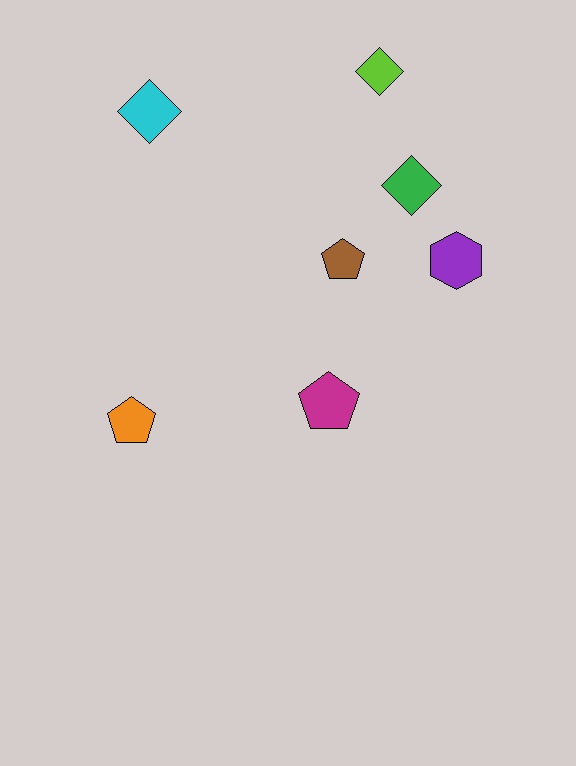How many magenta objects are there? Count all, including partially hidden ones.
There is 1 magenta object.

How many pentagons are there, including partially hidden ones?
There are 3 pentagons.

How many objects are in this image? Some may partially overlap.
There are 7 objects.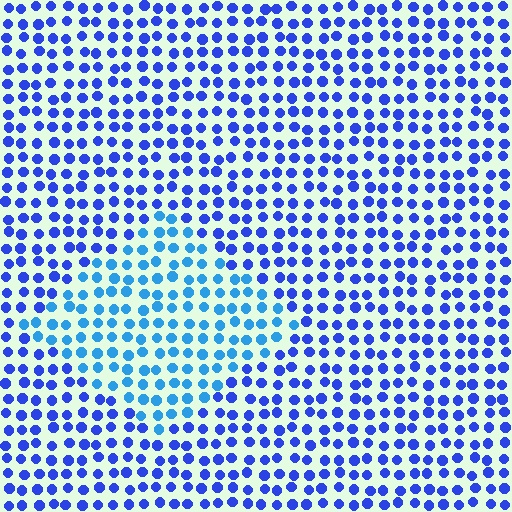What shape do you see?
I see a diamond.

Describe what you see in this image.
The image is filled with small blue elements in a uniform arrangement. A diamond-shaped region is visible where the elements are tinted to a slightly different hue, forming a subtle color boundary.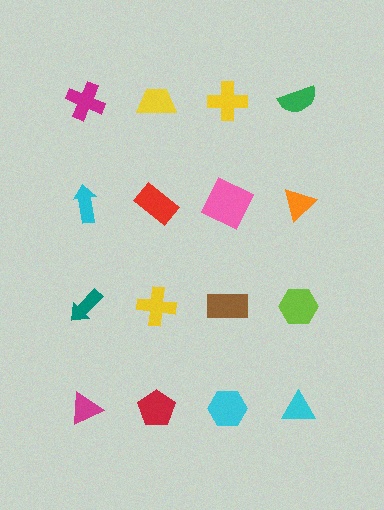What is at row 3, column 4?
A lime hexagon.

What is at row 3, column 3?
A brown rectangle.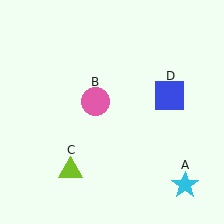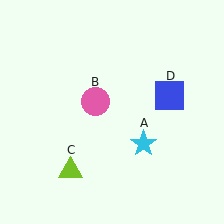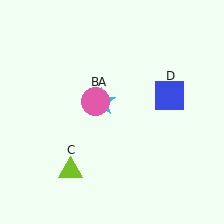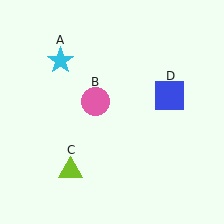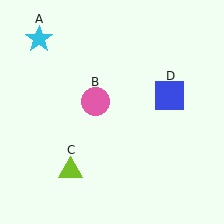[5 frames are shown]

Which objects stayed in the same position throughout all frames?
Pink circle (object B) and lime triangle (object C) and blue square (object D) remained stationary.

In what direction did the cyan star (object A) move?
The cyan star (object A) moved up and to the left.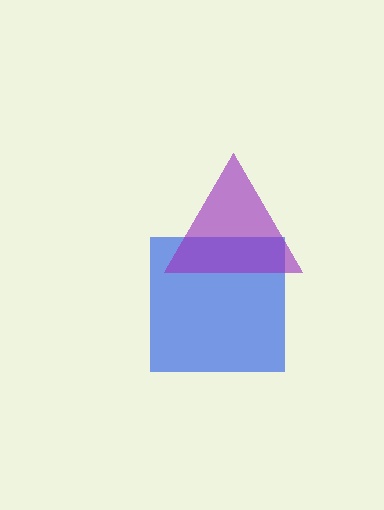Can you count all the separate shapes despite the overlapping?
Yes, there are 2 separate shapes.